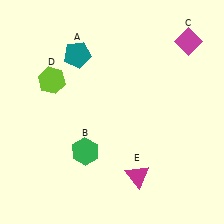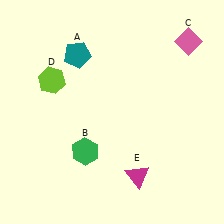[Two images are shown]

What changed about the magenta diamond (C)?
In Image 1, C is magenta. In Image 2, it changed to pink.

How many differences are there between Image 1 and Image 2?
There is 1 difference between the two images.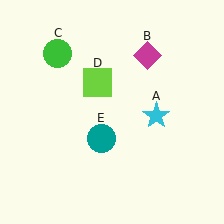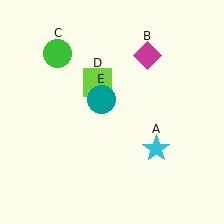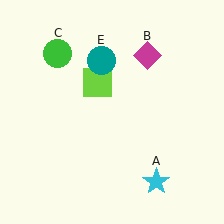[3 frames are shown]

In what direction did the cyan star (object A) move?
The cyan star (object A) moved down.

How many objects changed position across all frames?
2 objects changed position: cyan star (object A), teal circle (object E).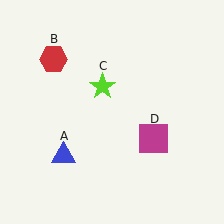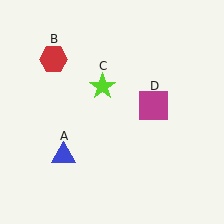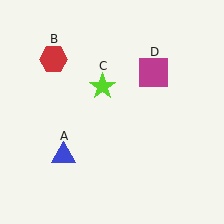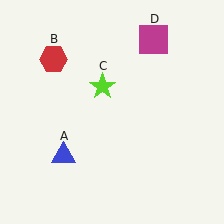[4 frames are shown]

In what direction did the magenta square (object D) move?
The magenta square (object D) moved up.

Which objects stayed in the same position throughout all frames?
Blue triangle (object A) and red hexagon (object B) and lime star (object C) remained stationary.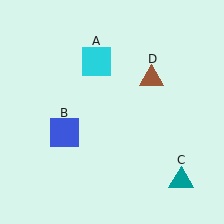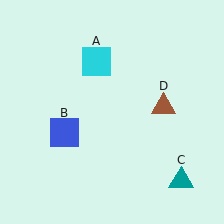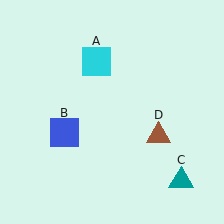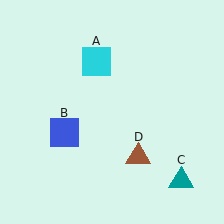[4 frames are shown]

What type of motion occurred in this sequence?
The brown triangle (object D) rotated clockwise around the center of the scene.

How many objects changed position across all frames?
1 object changed position: brown triangle (object D).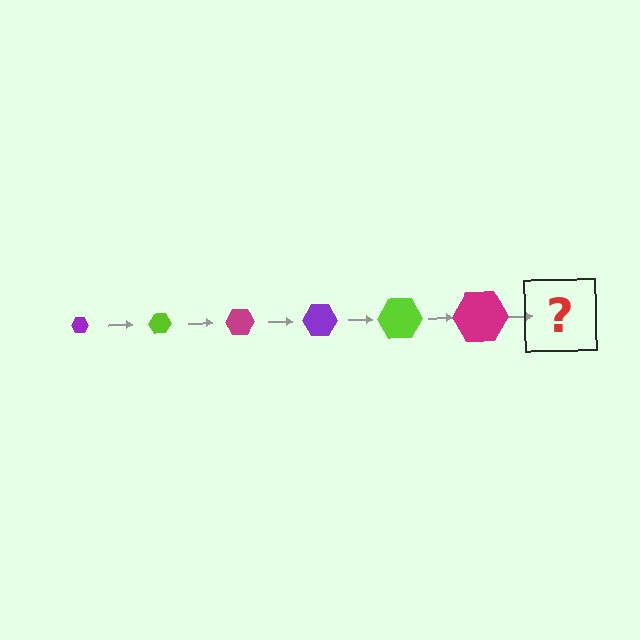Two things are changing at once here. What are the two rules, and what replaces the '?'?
The two rules are that the hexagon grows larger each step and the color cycles through purple, lime, and magenta. The '?' should be a purple hexagon, larger than the previous one.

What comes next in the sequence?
The next element should be a purple hexagon, larger than the previous one.